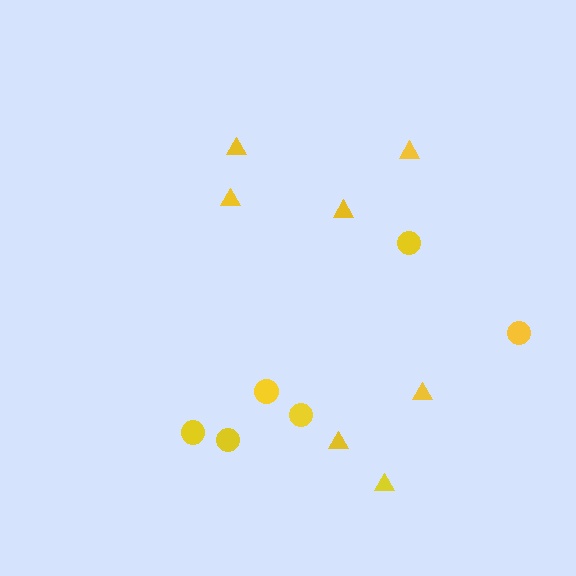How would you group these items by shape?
There are 2 groups: one group of circles (6) and one group of triangles (7).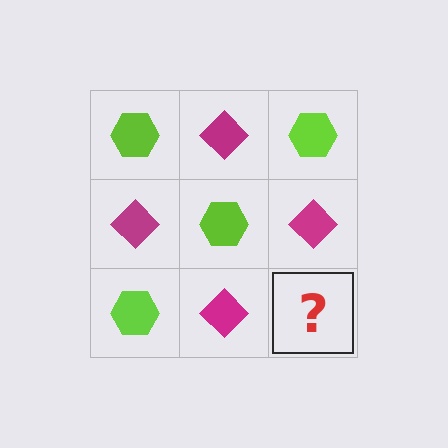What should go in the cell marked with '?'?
The missing cell should contain a lime hexagon.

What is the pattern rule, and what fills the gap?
The rule is that it alternates lime hexagon and magenta diamond in a checkerboard pattern. The gap should be filled with a lime hexagon.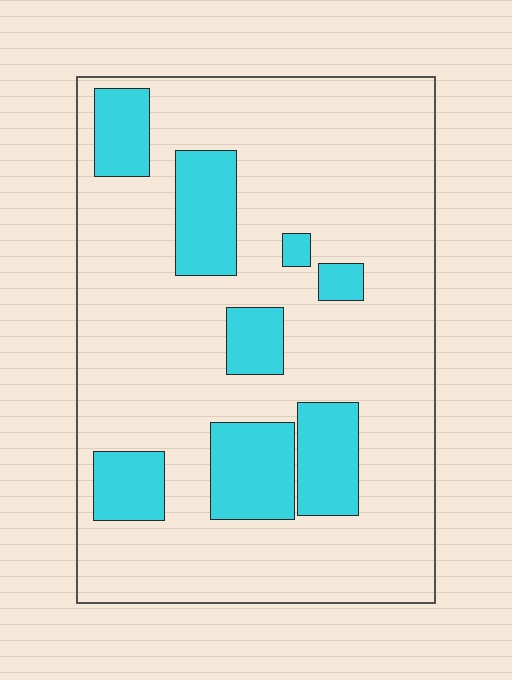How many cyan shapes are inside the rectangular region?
8.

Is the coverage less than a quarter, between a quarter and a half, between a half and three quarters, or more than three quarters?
Less than a quarter.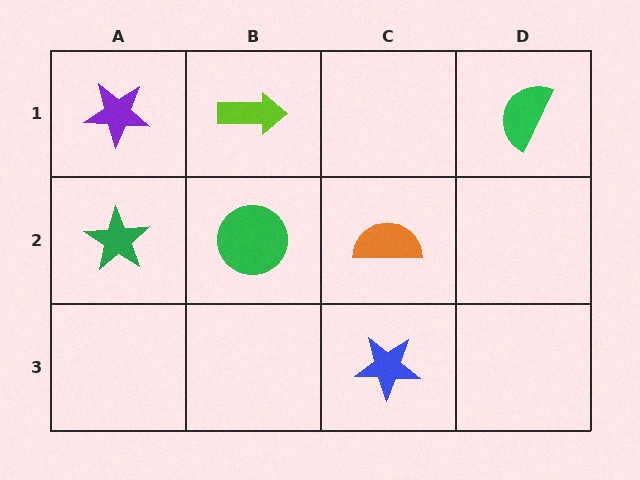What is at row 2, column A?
A green star.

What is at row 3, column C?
A blue star.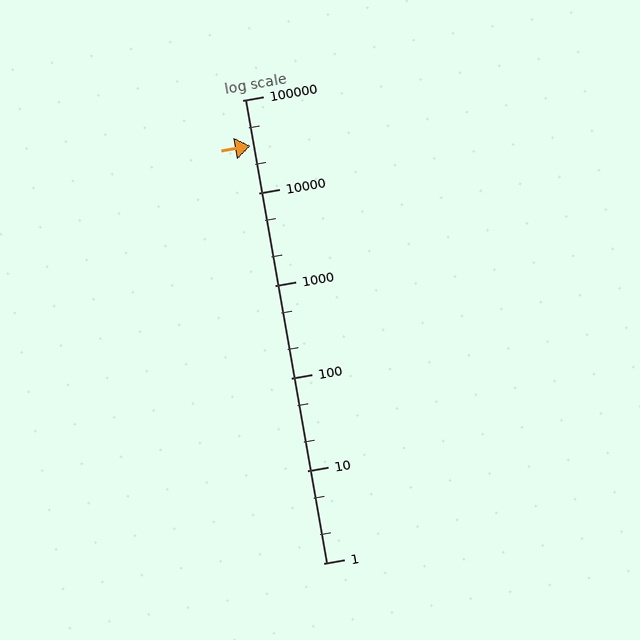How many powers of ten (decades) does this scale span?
The scale spans 5 decades, from 1 to 100000.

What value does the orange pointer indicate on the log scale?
The pointer indicates approximately 32000.